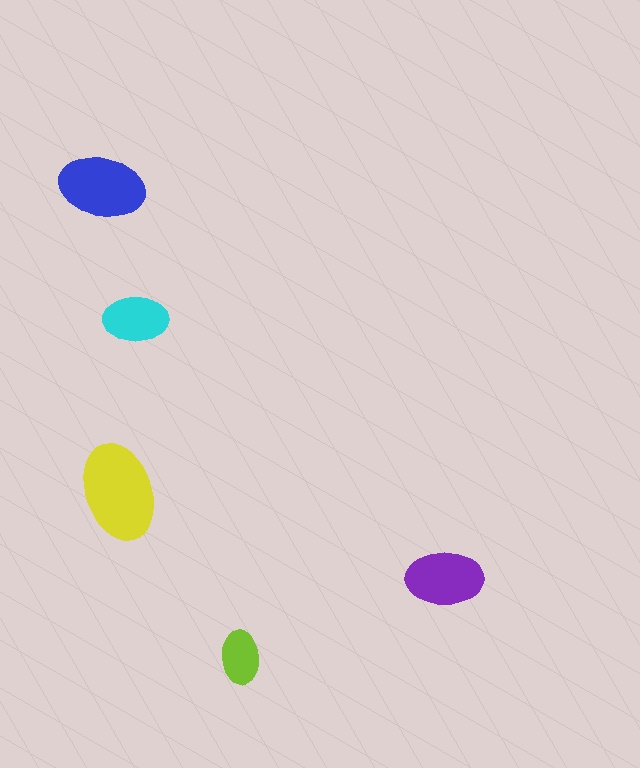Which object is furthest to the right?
The purple ellipse is rightmost.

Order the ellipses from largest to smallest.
the yellow one, the blue one, the purple one, the cyan one, the lime one.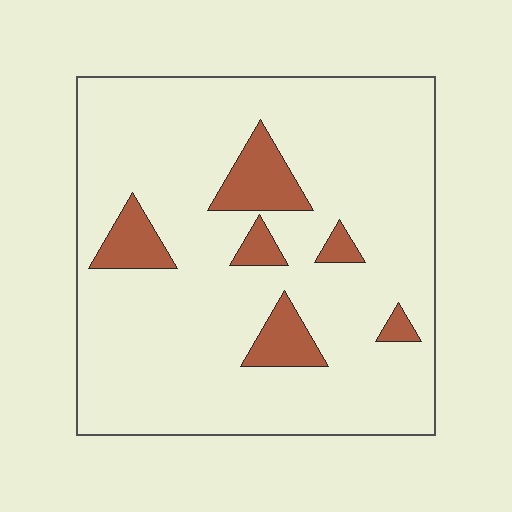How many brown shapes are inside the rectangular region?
6.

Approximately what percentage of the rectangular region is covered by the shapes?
Approximately 10%.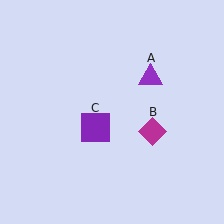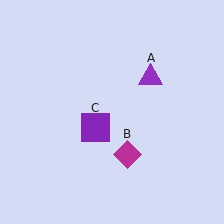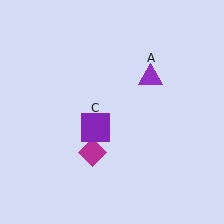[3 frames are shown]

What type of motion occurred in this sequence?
The magenta diamond (object B) rotated clockwise around the center of the scene.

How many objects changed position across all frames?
1 object changed position: magenta diamond (object B).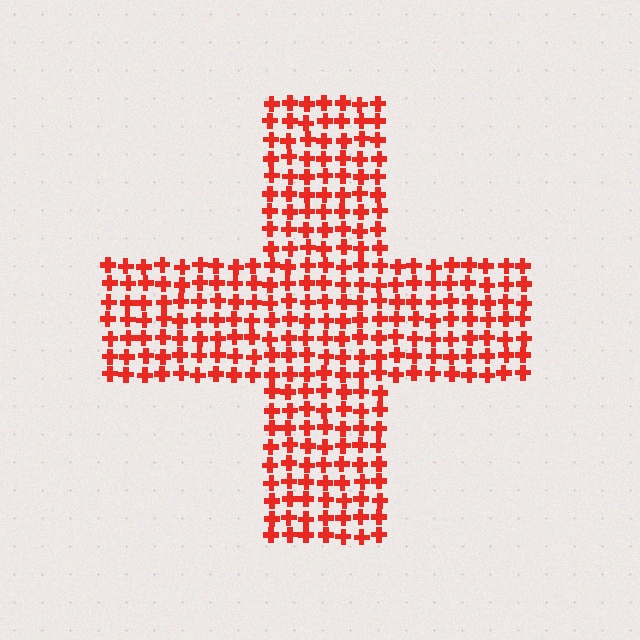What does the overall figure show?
The overall figure shows a cross.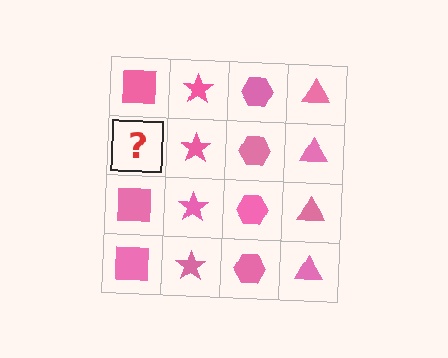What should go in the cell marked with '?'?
The missing cell should contain a pink square.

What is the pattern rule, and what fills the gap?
The rule is that each column has a consistent shape. The gap should be filled with a pink square.